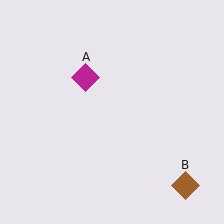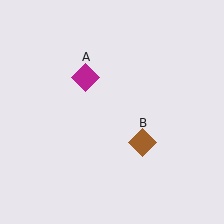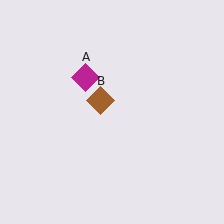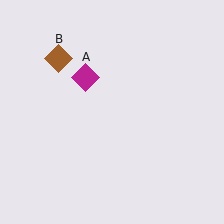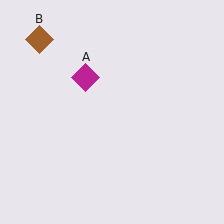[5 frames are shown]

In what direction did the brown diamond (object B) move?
The brown diamond (object B) moved up and to the left.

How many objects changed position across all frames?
1 object changed position: brown diamond (object B).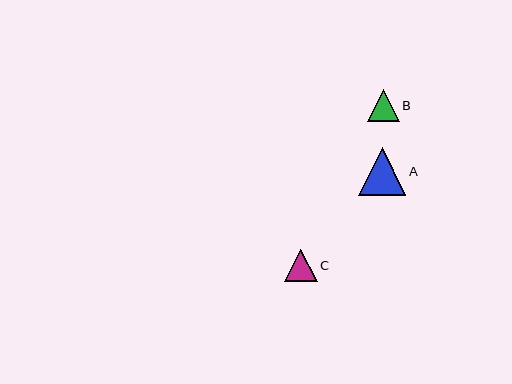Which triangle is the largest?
Triangle A is the largest with a size of approximately 47 pixels.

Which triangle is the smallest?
Triangle B is the smallest with a size of approximately 32 pixels.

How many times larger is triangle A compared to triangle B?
Triangle A is approximately 1.5 times the size of triangle B.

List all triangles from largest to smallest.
From largest to smallest: A, C, B.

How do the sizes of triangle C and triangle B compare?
Triangle C and triangle B are approximately the same size.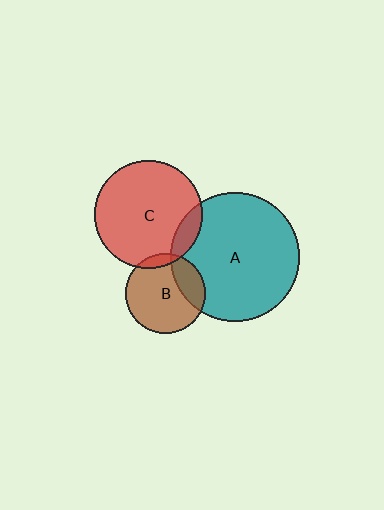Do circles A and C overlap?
Yes.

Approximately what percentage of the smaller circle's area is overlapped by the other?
Approximately 10%.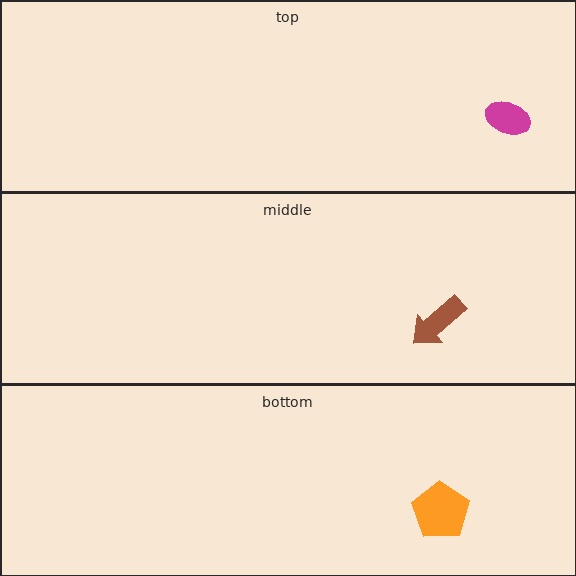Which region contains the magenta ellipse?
The top region.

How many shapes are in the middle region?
1.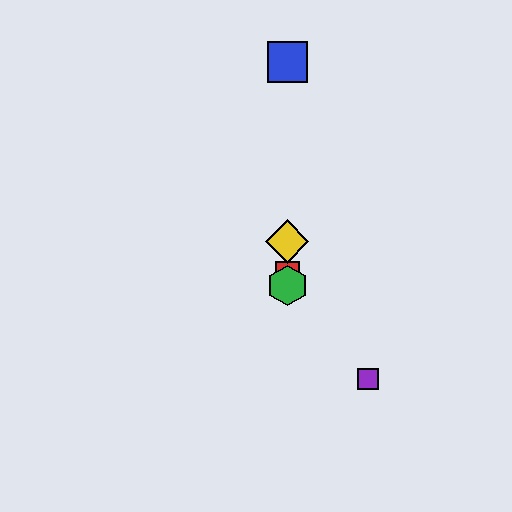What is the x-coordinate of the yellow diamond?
The yellow diamond is at x≈287.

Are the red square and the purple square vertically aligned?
No, the red square is at x≈287 and the purple square is at x≈368.